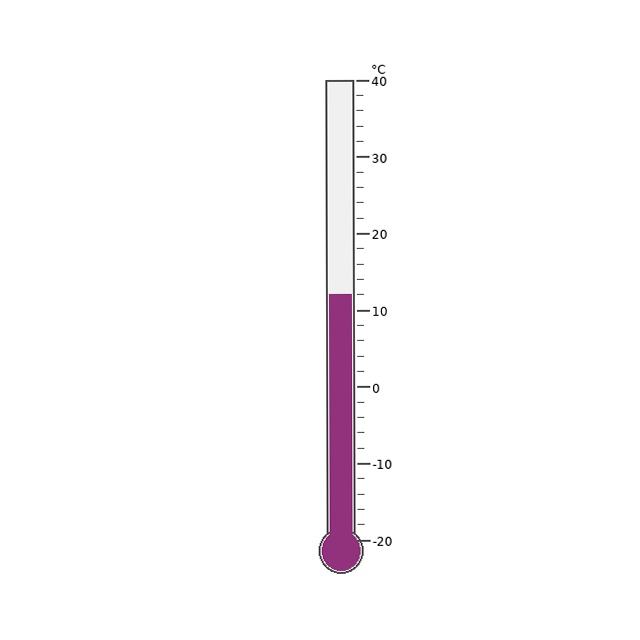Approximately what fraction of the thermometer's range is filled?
The thermometer is filled to approximately 55% of its range.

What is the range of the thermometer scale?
The thermometer scale ranges from -20°C to 40°C.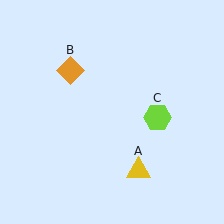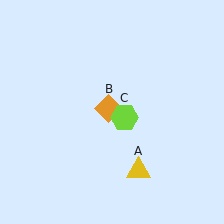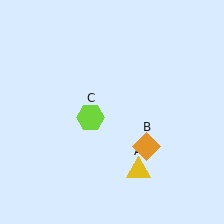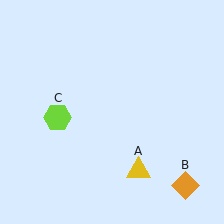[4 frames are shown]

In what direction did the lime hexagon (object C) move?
The lime hexagon (object C) moved left.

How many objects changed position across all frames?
2 objects changed position: orange diamond (object B), lime hexagon (object C).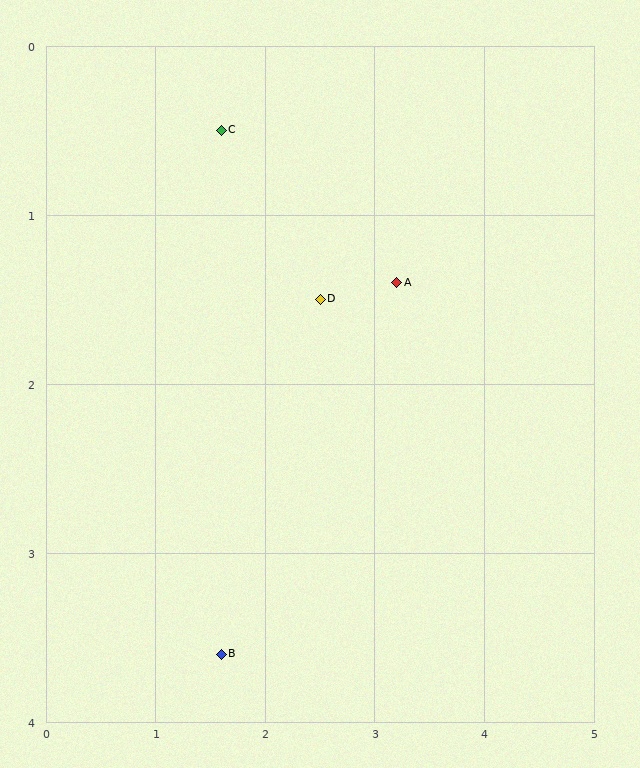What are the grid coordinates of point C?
Point C is at approximately (1.6, 0.5).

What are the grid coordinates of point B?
Point B is at approximately (1.6, 3.6).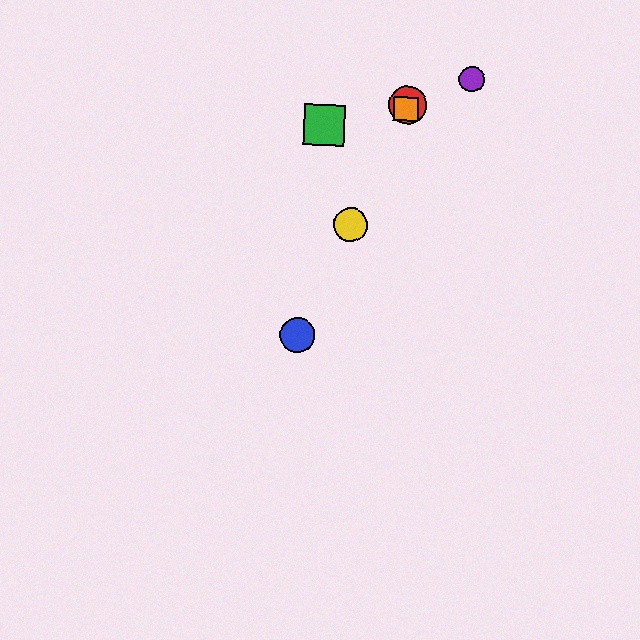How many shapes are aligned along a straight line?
4 shapes (the red circle, the blue circle, the yellow circle, the orange square) are aligned along a straight line.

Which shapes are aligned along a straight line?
The red circle, the blue circle, the yellow circle, the orange square are aligned along a straight line.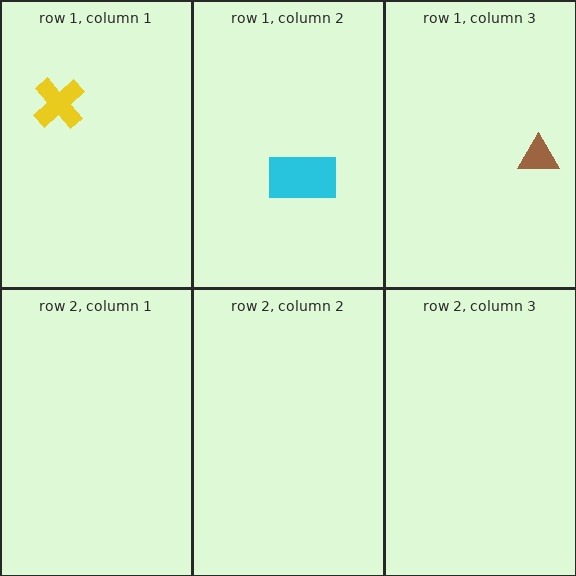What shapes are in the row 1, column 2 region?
The cyan rectangle.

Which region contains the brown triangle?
The row 1, column 3 region.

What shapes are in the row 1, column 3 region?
The brown triangle.